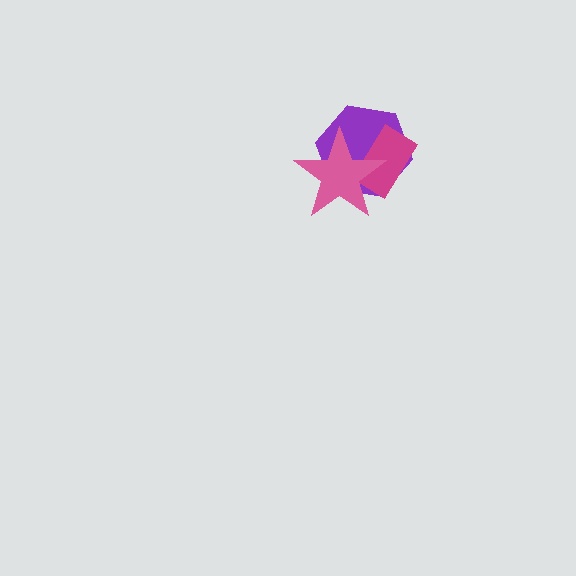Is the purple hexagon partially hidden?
Yes, it is partially covered by another shape.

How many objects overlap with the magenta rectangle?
2 objects overlap with the magenta rectangle.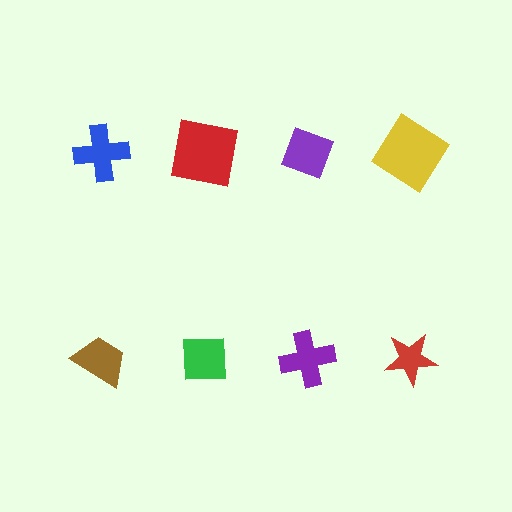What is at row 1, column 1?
A blue cross.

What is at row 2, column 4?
A red star.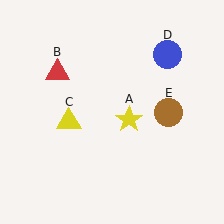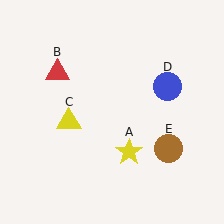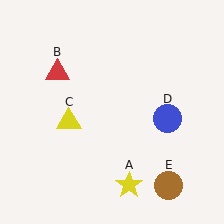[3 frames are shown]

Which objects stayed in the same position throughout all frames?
Red triangle (object B) and yellow triangle (object C) remained stationary.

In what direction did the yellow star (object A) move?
The yellow star (object A) moved down.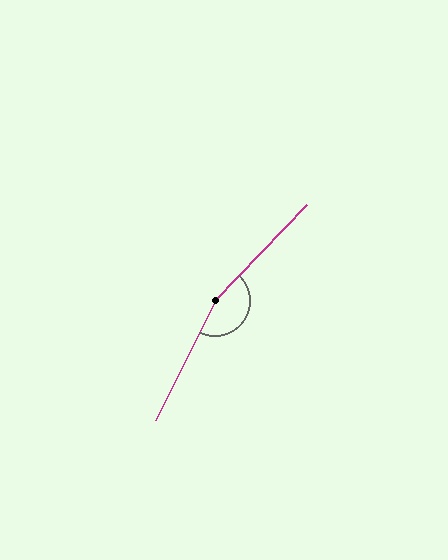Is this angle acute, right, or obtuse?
It is obtuse.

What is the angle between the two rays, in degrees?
Approximately 163 degrees.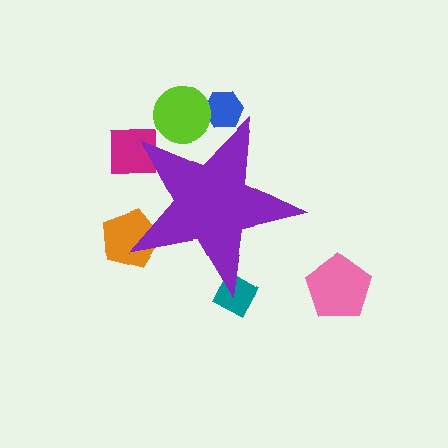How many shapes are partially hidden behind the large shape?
5 shapes are partially hidden.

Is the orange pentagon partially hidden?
Yes, the orange pentagon is partially hidden behind the purple star.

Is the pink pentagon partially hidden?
No, the pink pentagon is fully visible.